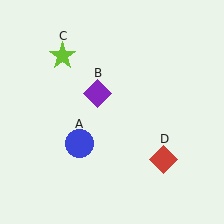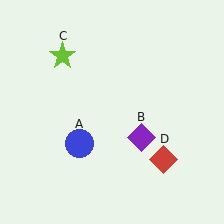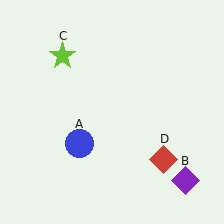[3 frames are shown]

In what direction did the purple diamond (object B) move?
The purple diamond (object B) moved down and to the right.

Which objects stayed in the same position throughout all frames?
Blue circle (object A) and lime star (object C) and red diamond (object D) remained stationary.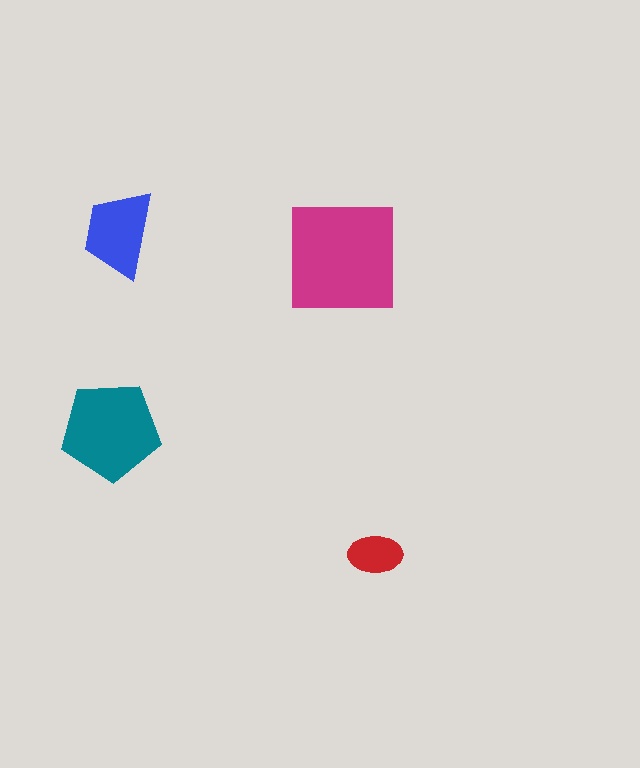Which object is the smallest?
The red ellipse.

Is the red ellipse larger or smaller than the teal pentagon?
Smaller.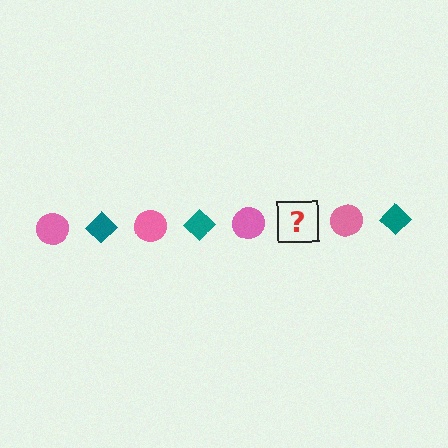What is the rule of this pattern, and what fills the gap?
The rule is that the pattern alternates between pink circle and teal diamond. The gap should be filled with a teal diamond.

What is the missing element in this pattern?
The missing element is a teal diamond.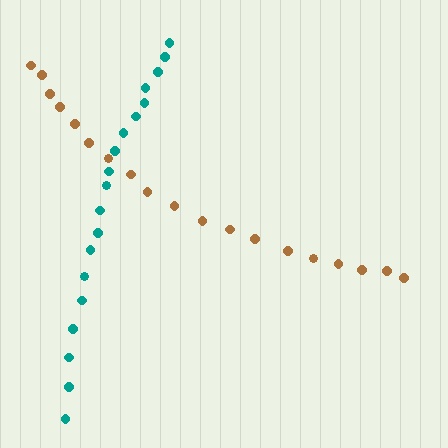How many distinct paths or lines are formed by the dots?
There are 2 distinct paths.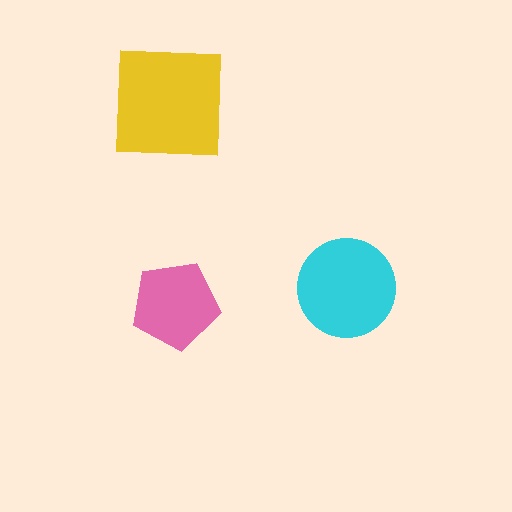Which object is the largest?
The yellow square.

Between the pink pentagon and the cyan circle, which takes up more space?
The cyan circle.